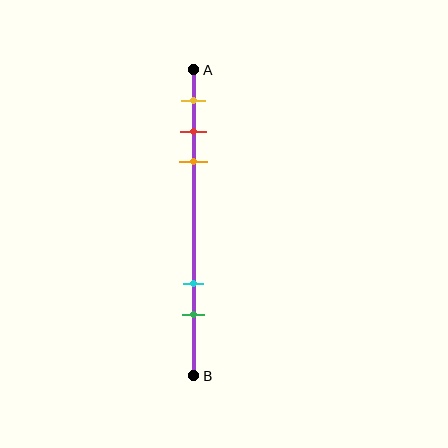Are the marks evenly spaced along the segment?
No, the marks are not evenly spaced.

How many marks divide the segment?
There are 5 marks dividing the segment.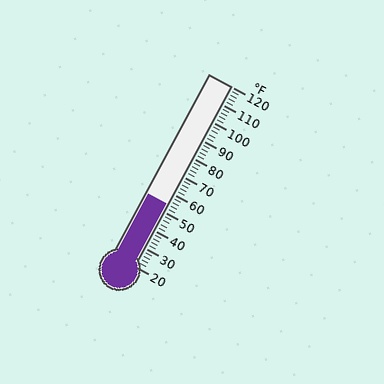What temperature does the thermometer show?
The thermometer shows approximately 54°F.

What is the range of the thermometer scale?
The thermometer scale ranges from 20°F to 120°F.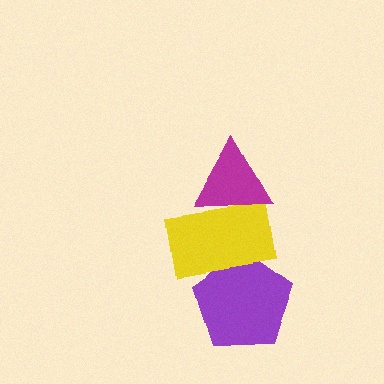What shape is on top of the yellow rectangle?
The magenta triangle is on top of the yellow rectangle.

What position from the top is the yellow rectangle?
The yellow rectangle is 2nd from the top.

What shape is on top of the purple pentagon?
The yellow rectangle is on top of the purple pentagon.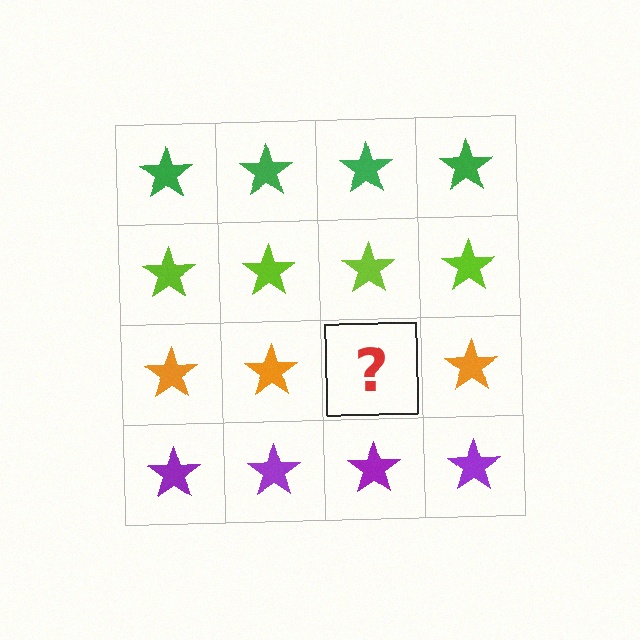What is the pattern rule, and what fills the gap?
The rule is that each row has a consistent color. The gap should be filled with an orange star.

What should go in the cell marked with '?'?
The missing cell should contain an orange star.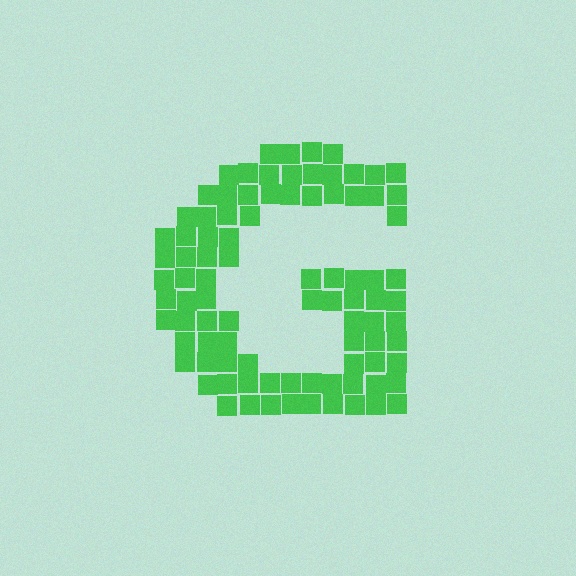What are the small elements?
The small elements are squares.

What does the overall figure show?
The overall figure shows the letter G.